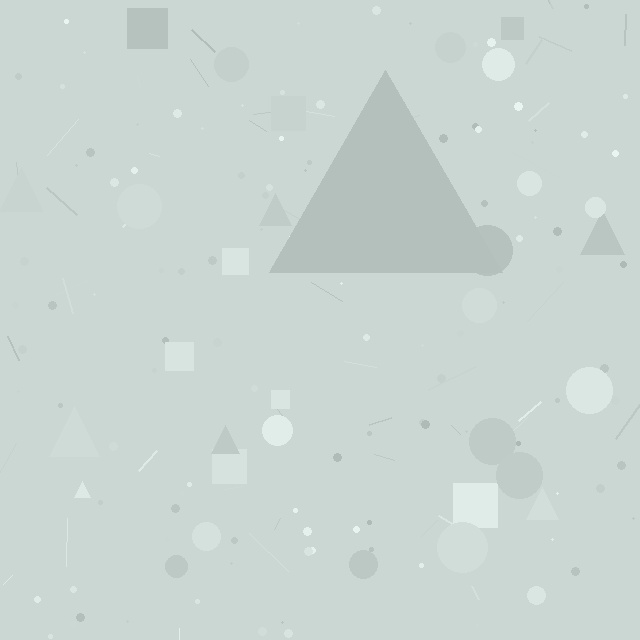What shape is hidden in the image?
A triangle is hidden in the image.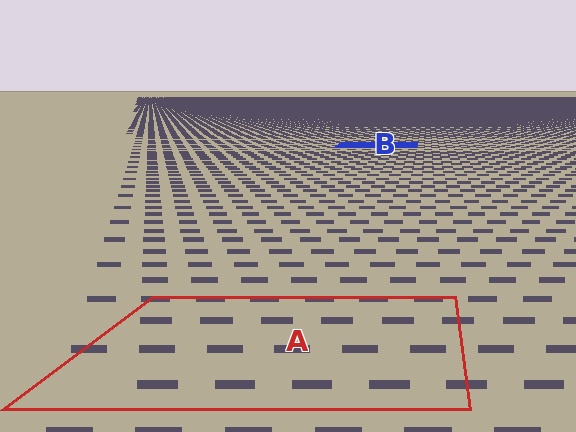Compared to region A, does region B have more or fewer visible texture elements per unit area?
Region B has more texture elements per unit area — they are packed more densely because it is farther away.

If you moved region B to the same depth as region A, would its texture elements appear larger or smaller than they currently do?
They would appear larger. At a closer depth, the same texture elements are projected at a bigger on-screen size.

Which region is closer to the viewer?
Region A is closer. The texture elements there are larger and more spread out.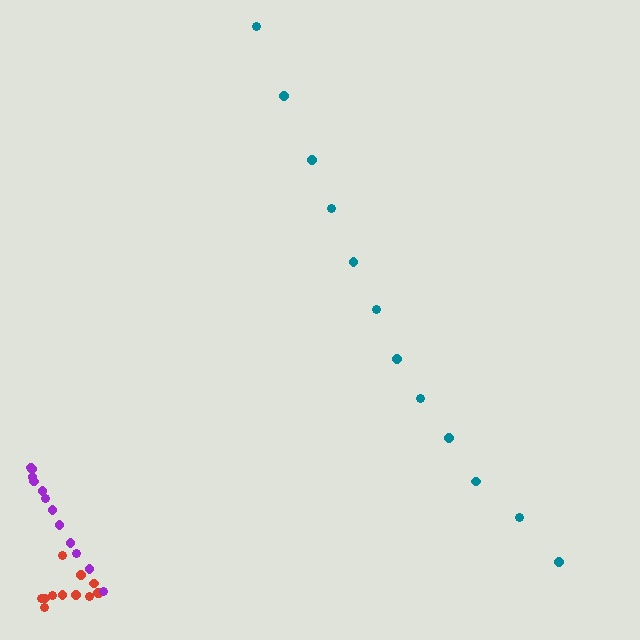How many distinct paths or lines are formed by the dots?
There are 3 distinct paths.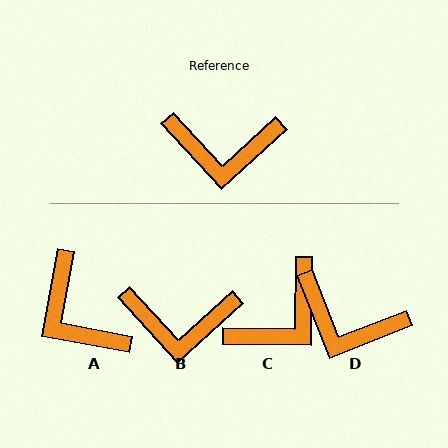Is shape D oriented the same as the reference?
No, it is off by about 21 degrees.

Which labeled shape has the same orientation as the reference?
B.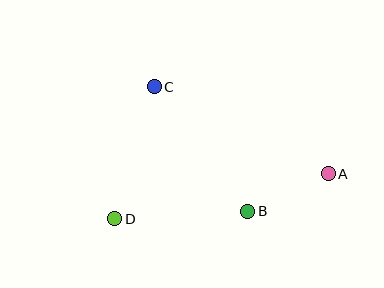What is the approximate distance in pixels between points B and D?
The distance between B and D is approximately 133 pixels.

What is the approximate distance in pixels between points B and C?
The distance between B and C is approximately 156 pixels.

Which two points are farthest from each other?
Points A and D are farthest from each other.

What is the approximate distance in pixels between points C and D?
The distance between C and D is approximately 138 pixels.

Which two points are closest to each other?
Points A and B are closest to each other.